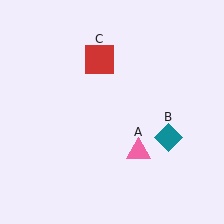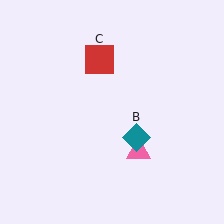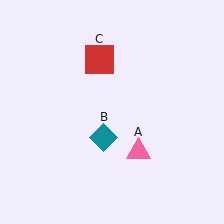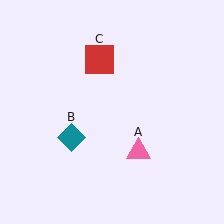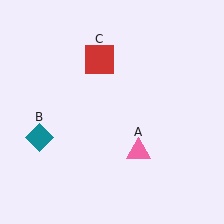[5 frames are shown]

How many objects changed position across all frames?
1 object changed position: teal diamond (object B).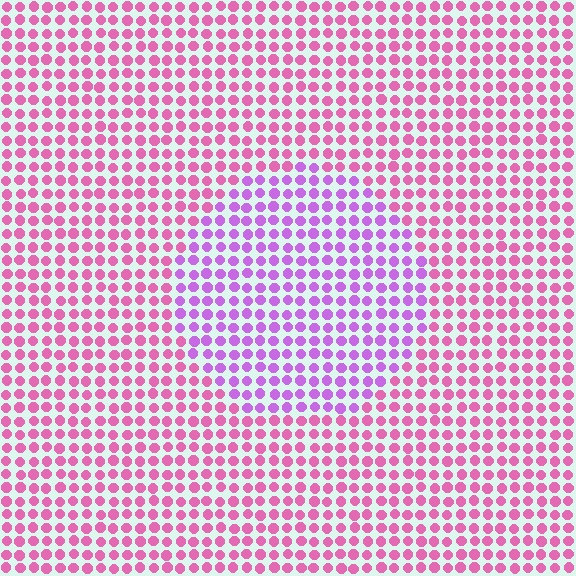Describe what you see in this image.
The image is filled with small pink elements in a uniform arrangement. A circle-shaped region is visible where the elements are tinted to a slightly different hue, forming a subtle color boundary.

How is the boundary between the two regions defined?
The boundary is defined purely by a slight shift in hue (about 37 degrees). Spacing, size, and orientation are identical on both sides.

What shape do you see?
I see a circle.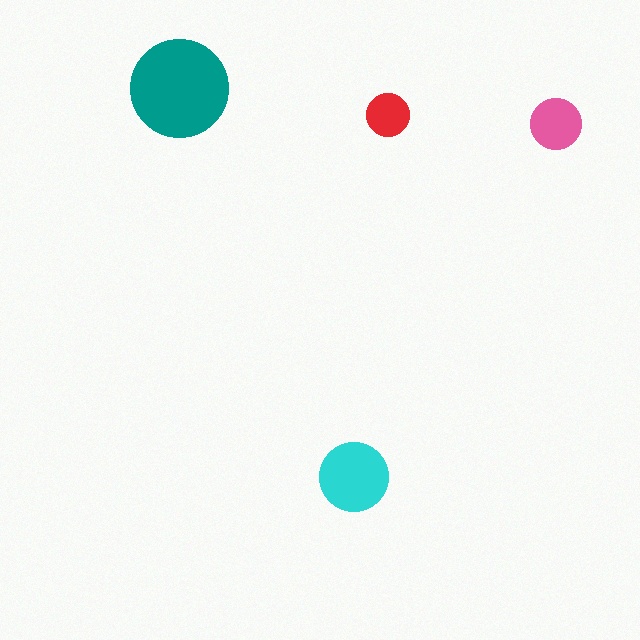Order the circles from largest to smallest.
the teal one, the cyan one, the pink one, the red one.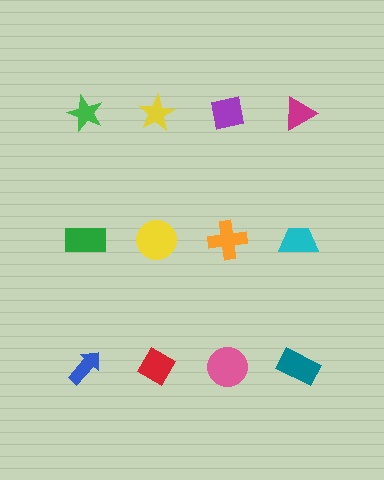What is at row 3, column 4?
A teal rectangle.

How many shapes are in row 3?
4 shapes.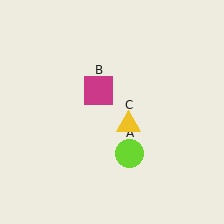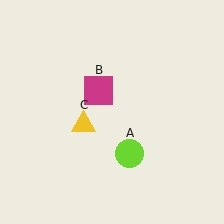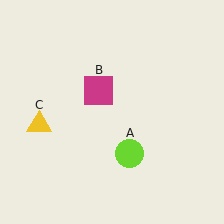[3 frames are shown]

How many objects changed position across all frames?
1 object changed position: yellow triangle (object C).